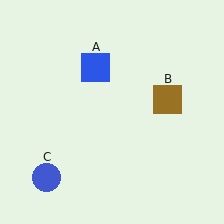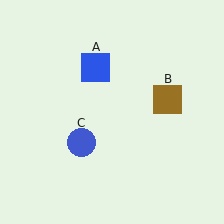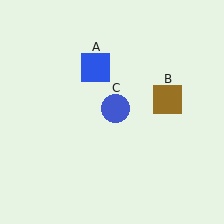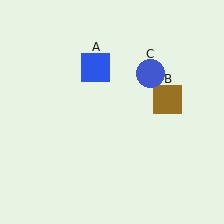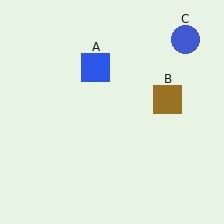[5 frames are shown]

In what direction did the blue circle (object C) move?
The blue circle (object C) moved up and to the right.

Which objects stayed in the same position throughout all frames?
Blue square (object A) and brown square (object B) remained stationary.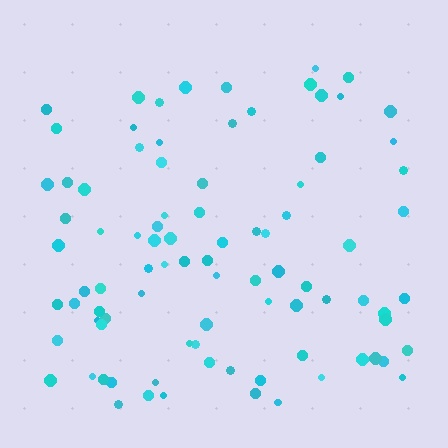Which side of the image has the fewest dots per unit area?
The top.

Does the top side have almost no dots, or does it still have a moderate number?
Still a moderate number, just noticeably fewer than the bottom.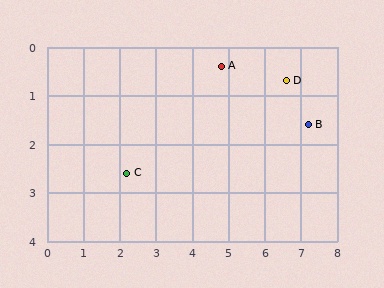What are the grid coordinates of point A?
Point A is at approximately (4.8, 0.4).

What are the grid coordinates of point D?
Point D is at approximately (6.6, 0.7).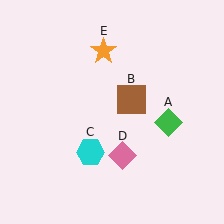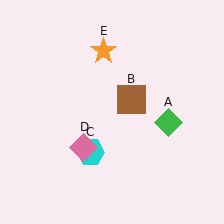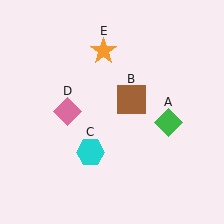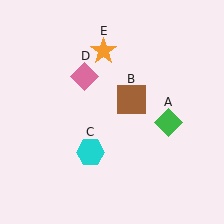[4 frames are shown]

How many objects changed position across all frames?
1 object changed position: pink diamond (object D).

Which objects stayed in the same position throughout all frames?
Green diamond (object A) and brown square (object B) and cyan hexagon (object C) and orange star (object E) remained stationary.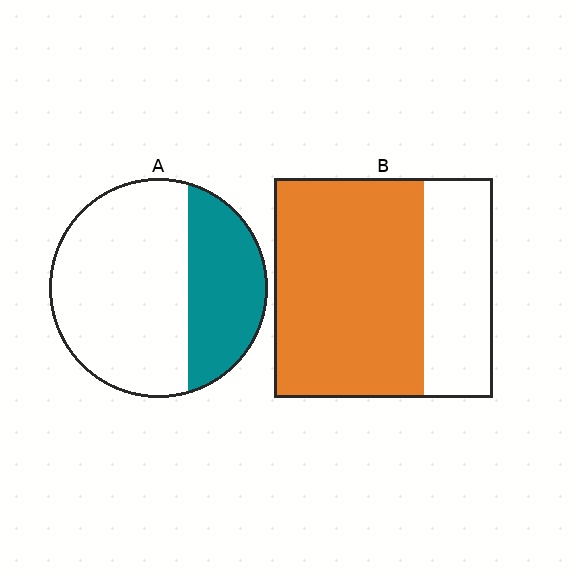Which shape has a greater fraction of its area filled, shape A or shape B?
Shape B.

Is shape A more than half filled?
No.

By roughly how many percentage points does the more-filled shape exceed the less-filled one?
By roughly 35 percentage points (B over A).